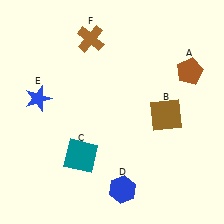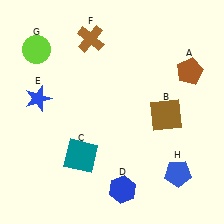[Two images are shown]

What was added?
A lime circle (G), a blue pentagon (H) were added in Image 2.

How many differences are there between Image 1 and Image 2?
There are 2 differences between the two images.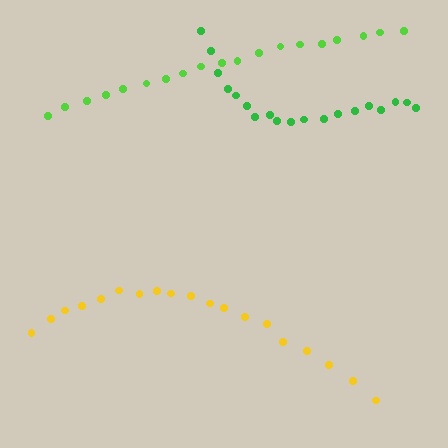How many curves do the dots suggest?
There are 3 distinct paths.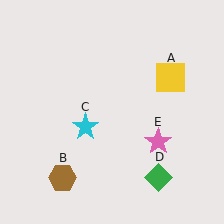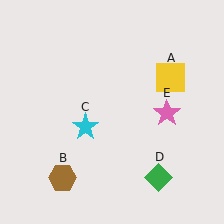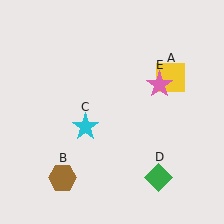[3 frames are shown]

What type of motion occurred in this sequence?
The pink star (object E) rotated counterclockwise around the center of the scene.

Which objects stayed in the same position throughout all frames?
Yellow square (object A) and brown hexagon (object B) and cyan star (object C) and green diamond (object D) remained stationary.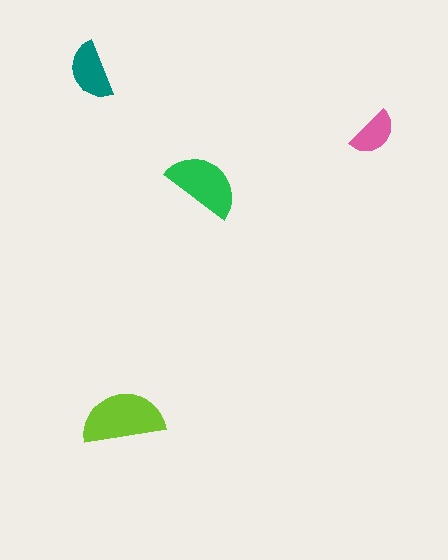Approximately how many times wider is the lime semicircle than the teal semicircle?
About 1.5 times wider.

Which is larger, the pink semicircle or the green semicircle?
The green one.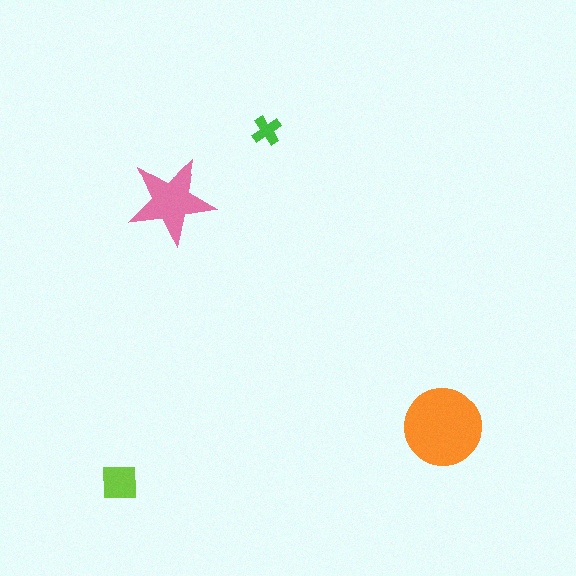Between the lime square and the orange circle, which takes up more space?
The orange circle.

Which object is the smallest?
The green cross.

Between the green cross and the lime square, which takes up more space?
The lime square.